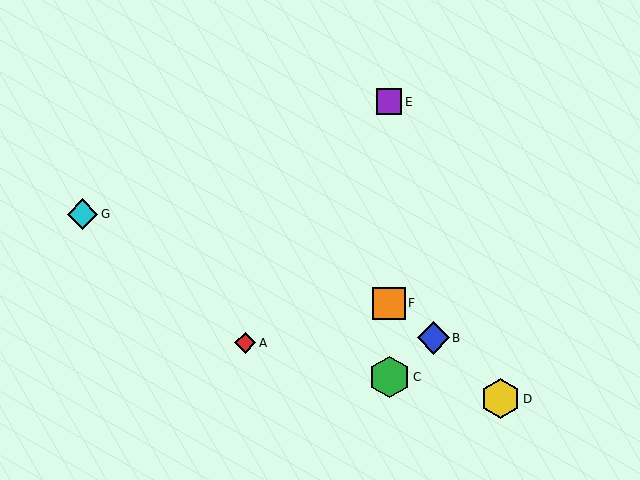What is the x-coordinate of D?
Object D is at x≈501.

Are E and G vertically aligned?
No, E is at x≈389 and G is at x≈83.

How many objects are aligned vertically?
3 objects (C, E, F) are aligned vertically.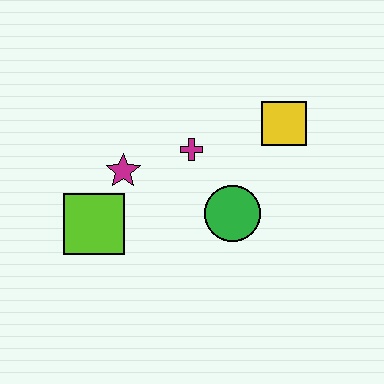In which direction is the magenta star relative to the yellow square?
The magenta star is to the left of the yellow square.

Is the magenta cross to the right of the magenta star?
Yes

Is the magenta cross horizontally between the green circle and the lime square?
Yes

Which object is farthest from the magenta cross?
The lime square is farthest from the magenta cross.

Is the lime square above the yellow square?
No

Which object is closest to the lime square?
The magenta star is closest to the lime square.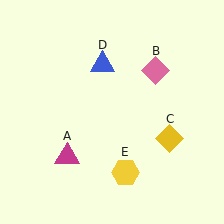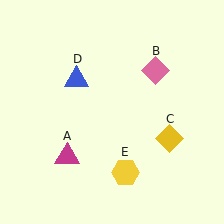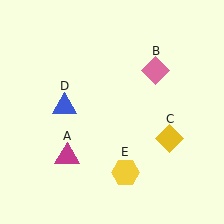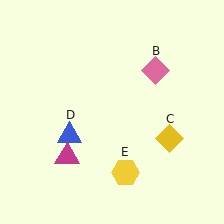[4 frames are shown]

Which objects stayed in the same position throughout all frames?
Magenta triangle (object A) and pink diamond (object B) and yellow diamond (object C) and yellow hexagon (object E) remained stationary.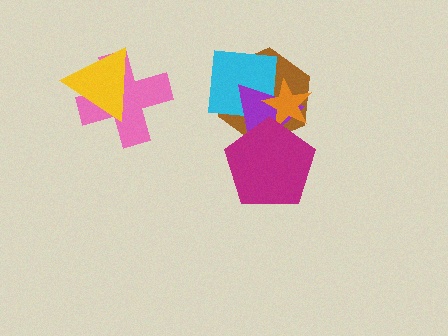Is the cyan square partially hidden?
Yes, it is partially covered by another shape.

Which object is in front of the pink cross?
The yellow triangle is in front of the pink cross.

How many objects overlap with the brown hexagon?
4 objects overlap with the brown hexagon.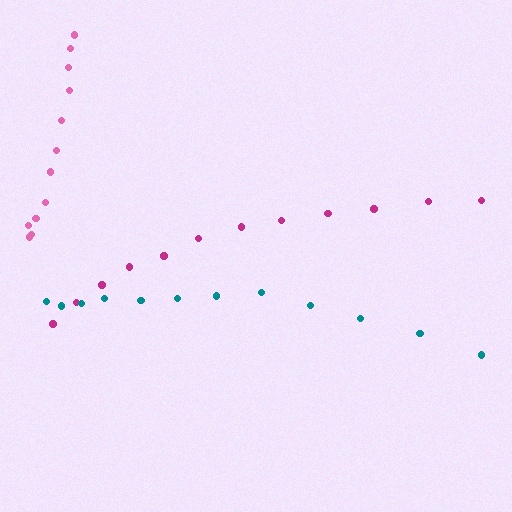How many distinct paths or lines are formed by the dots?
There are 3 distinct paths.